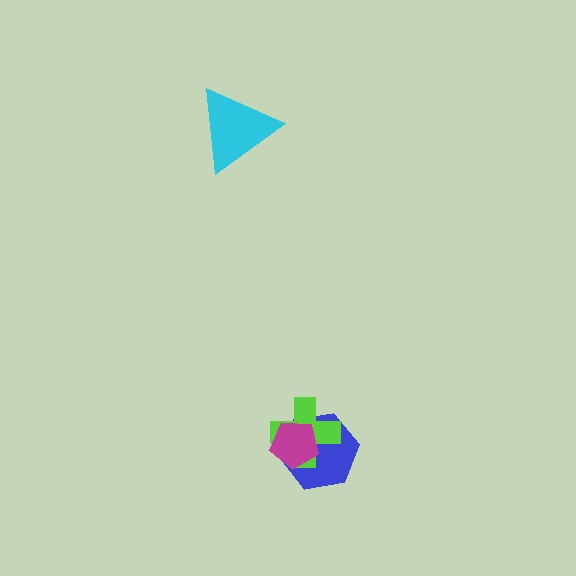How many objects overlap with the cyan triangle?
0 objects overlap with the cyan triangle.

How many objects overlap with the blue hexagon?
2 objects overlap with the blue hexagon.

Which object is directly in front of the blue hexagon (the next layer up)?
The lime cross is directly in front of the blue hexagon.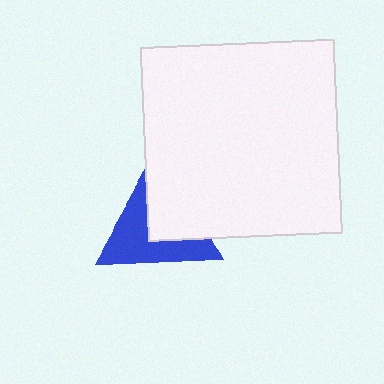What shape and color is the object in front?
The object in front is a white square.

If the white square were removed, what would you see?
You would see the complete blue triangle.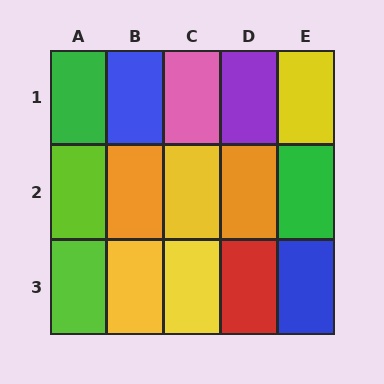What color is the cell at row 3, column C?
Yellow.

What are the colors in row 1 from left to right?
Green, blue, pink, purple, yellow.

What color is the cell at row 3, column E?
Blue.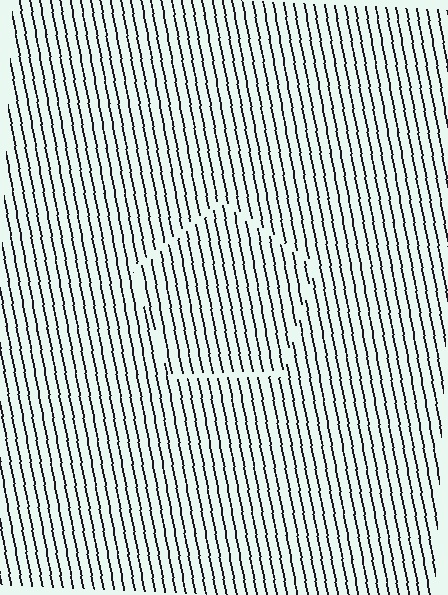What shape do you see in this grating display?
An illusory pentagon. The interior of the shape contains the same grating, shifted by half a period — the contour is defined by the phase discontinuity where line-ends from the inner and outer gratings abut.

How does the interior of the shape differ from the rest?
The interior of the shape contains the same grating, shifted by half a period — the contour is defined by the phase discontinuity where line-ends from the inner and outer gratings abut.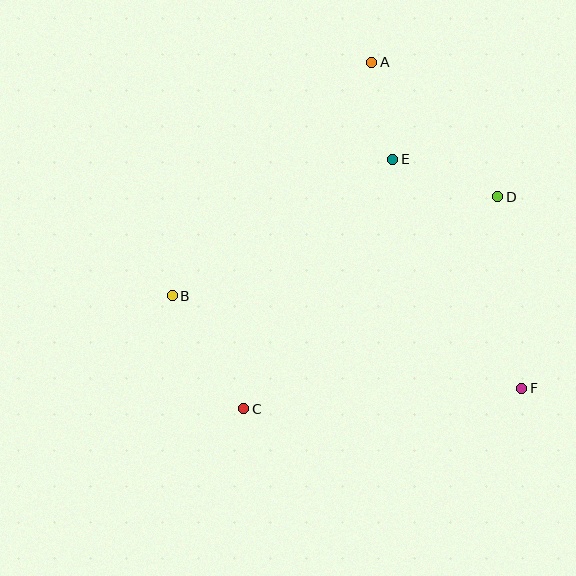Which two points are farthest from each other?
Points A and C are farthest from each other.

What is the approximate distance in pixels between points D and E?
The distance between D and E is approximately 111 pixels.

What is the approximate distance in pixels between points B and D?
The distance between B and D is approximately 340 pixels.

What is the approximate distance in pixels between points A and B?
The distance between A and B is approximately 307 pixels.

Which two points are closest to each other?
Points A and E are closest to each other.